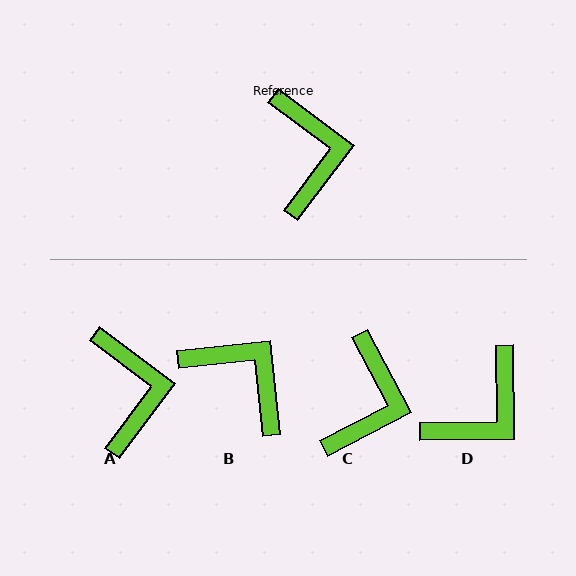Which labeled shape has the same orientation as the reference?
A.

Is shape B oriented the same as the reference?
No, it is off by about 43 degrees.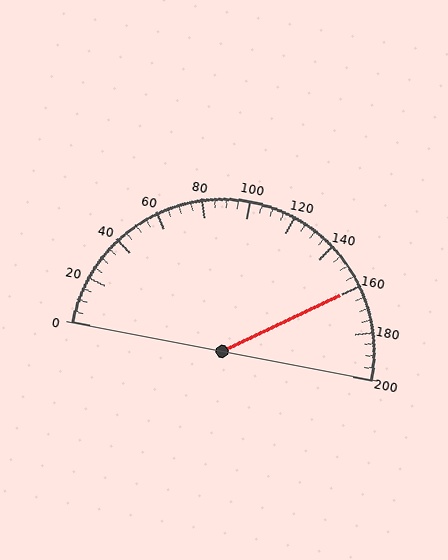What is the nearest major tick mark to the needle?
The nearest major tick mark is 160.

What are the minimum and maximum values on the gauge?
The gauge ranges from 0 to 200.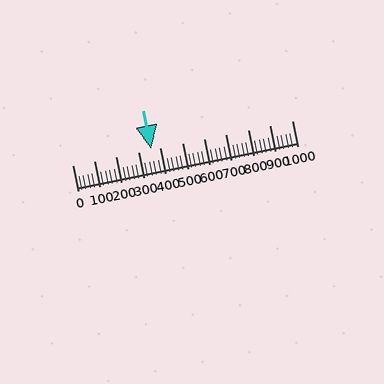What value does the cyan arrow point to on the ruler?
The cyan arrow points to approximately 360.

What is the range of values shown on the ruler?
The ruler shows values from 0 to 1000.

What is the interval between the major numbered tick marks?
The major tick marks are spaced 100 units apart.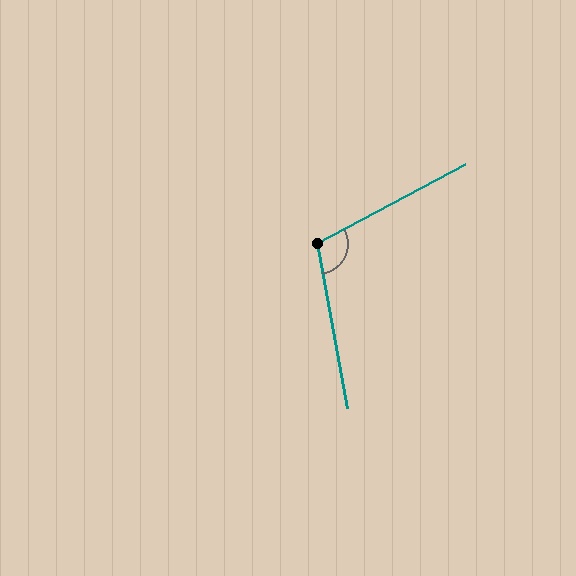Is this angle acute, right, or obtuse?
It is obtuse.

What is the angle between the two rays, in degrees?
Approximately 108 degrees.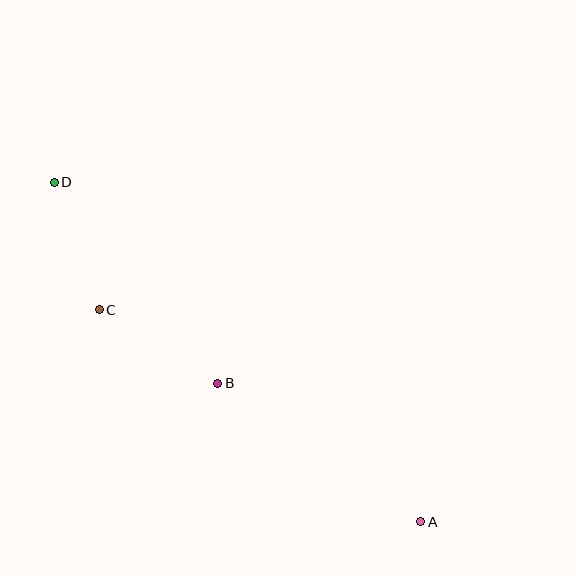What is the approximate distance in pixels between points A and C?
The distance between A and C is approximately 385 pixels.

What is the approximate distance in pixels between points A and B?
The distance between A and B is approximately 245 pixels.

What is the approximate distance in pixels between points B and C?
The distance between B and C is approximately 139 pixels.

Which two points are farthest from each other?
Points A and D are farthest from each other.